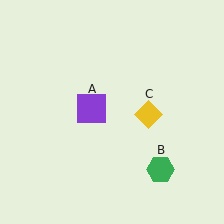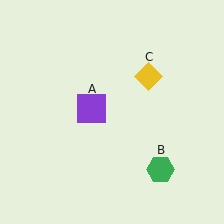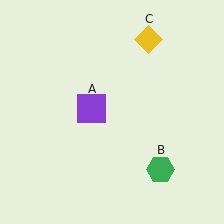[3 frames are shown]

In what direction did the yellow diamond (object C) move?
The yellow diamond (object C) moved up.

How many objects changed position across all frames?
1 object changed position: yellow diamond (object C).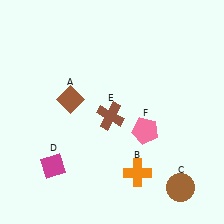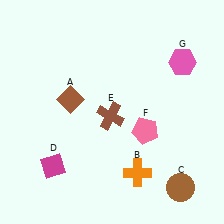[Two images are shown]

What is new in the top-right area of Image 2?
A pink hexagon (G) was added in the top-right area of Image 2.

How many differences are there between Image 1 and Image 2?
There is 1 difference between the two images.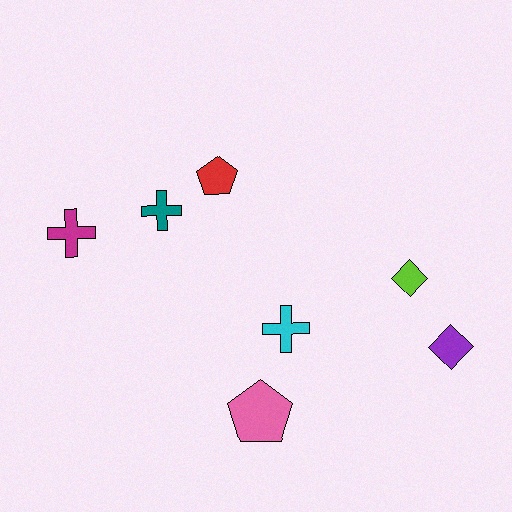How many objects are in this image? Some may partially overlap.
There are 7 objects.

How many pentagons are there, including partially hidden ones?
There are 2 pentagons.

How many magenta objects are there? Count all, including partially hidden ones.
There is 1 magenta object.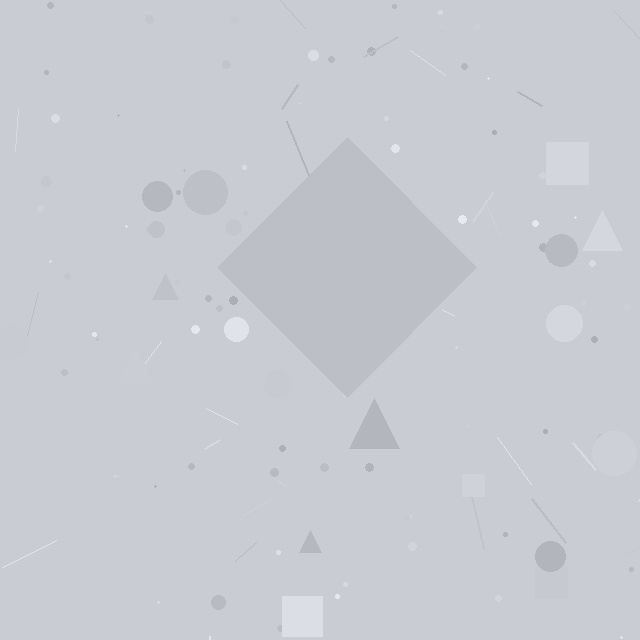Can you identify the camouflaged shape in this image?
The camouflaged shape is a diamond.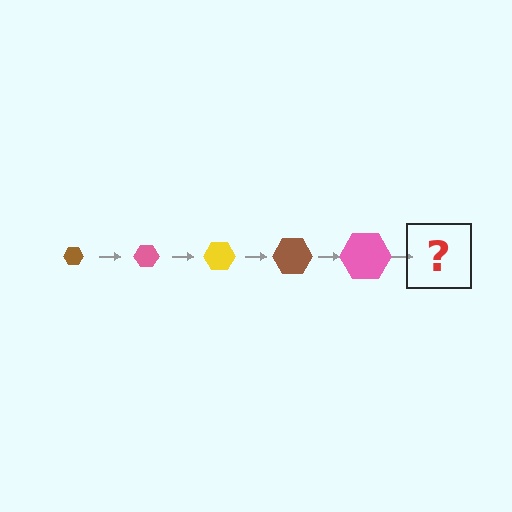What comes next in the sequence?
The next element should be a yellow hexagon, larger than the previous one.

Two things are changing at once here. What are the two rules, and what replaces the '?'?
The two rules are that the hexagon grows larger each step and the color cycles through brown, pink, and yellow. The '?' should be a yellow hexagon, larger than the previous one.